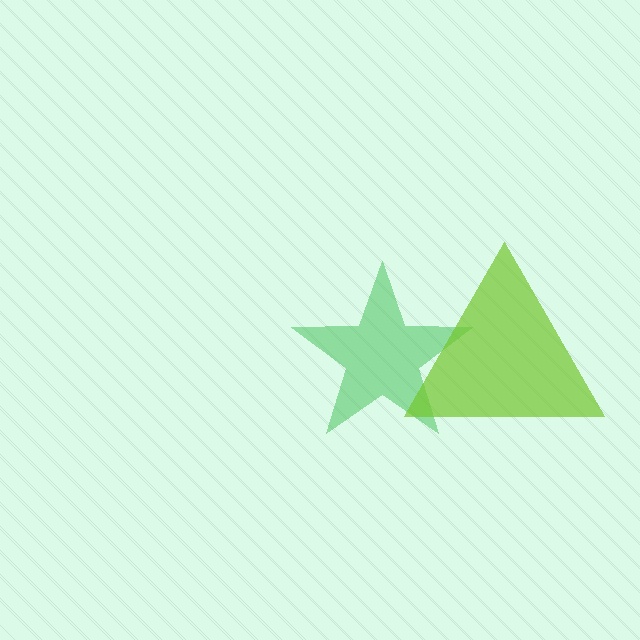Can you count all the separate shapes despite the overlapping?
Yes, there are 2 separate shapes.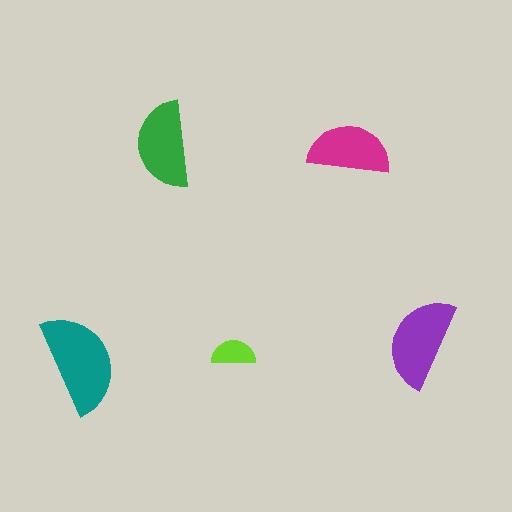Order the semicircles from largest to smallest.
the teal one, the purple one, the green one, the magenta one, the lime one.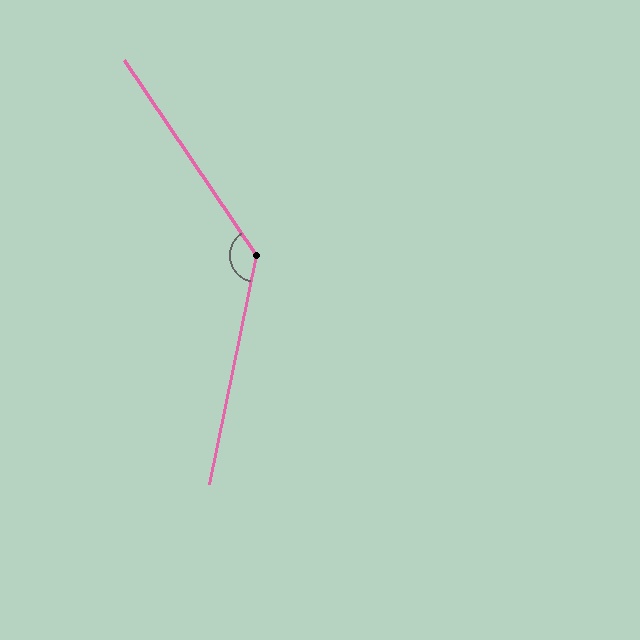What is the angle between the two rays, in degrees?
Approximately 134 degrees.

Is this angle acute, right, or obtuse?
It is obtuse.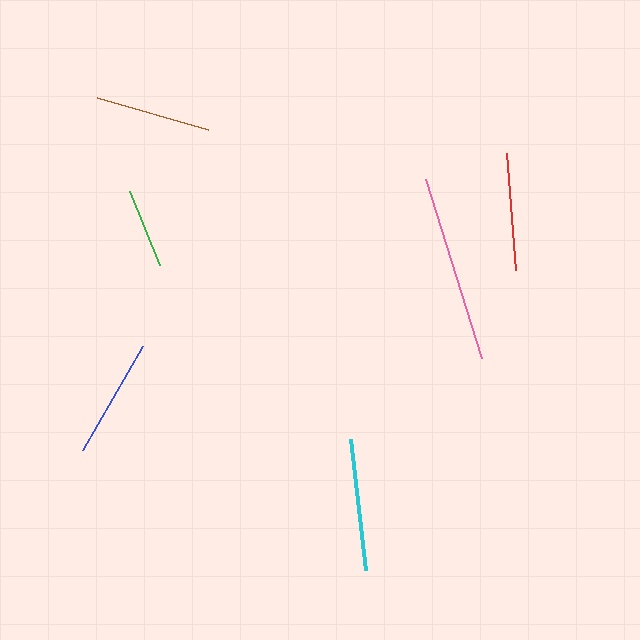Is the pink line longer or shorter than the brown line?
The pink line is longer than the brown line.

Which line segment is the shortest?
The green line is the shortest at approximately 80 pixels.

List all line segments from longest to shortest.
From longest to shortest: pink, cyan, blue, red, brown, green.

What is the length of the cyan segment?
The cyan segment is approximately 132 pixels long.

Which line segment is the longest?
The pink line is the longest at approximately 188 pixels.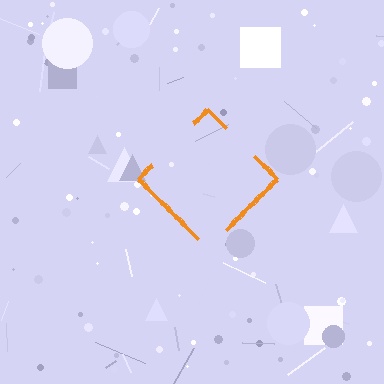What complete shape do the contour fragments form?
The contour fragments form a diamond.